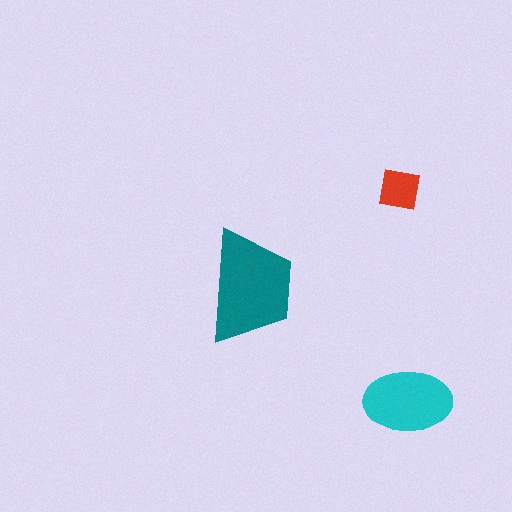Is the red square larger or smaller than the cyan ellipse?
Smaller.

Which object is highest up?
The red square is topmost.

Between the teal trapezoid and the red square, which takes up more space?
The teal trapezoid.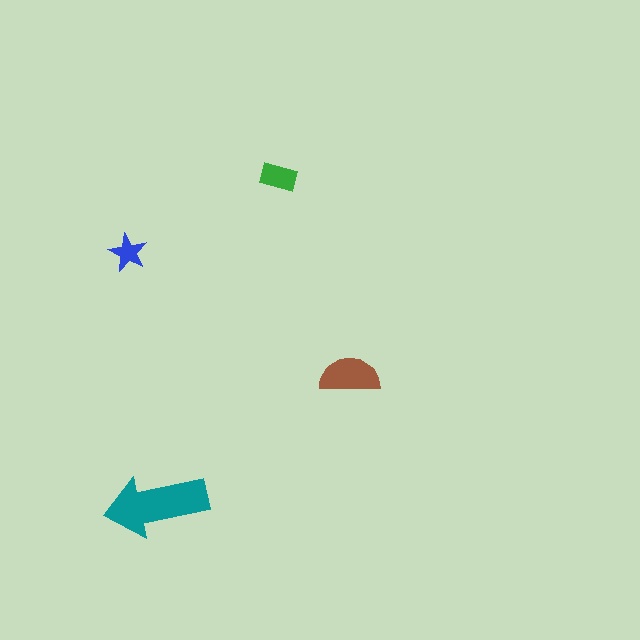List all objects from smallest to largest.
The blue star, the green rectangle, the brown semicircle, the teal arrow.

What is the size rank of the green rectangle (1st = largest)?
3rd.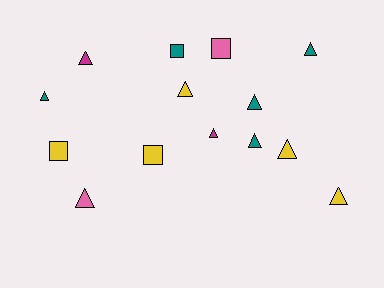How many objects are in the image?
There are 14 objects.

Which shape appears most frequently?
Triangle, with 10 objects.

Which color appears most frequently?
Teal, with 5 objects.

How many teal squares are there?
There is 1 teal square.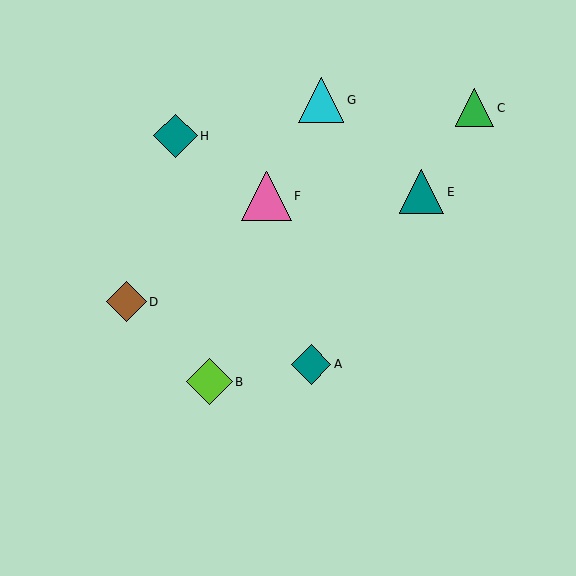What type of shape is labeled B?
Shape B is a lime diamond.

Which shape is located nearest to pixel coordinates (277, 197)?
The pink triangle (labeled F) at (266, 196) is nearest to that location.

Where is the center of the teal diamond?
The center of the teal diamond is at (311, 364).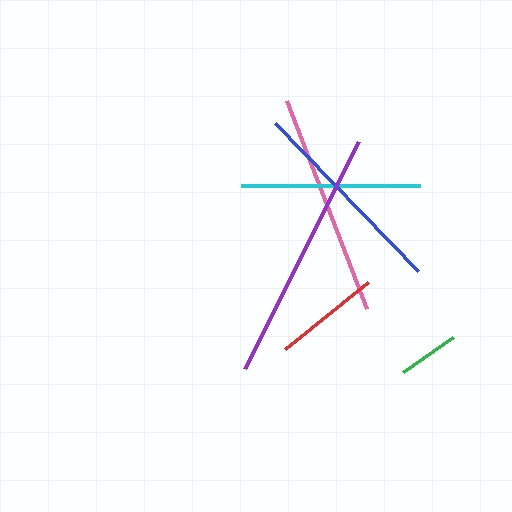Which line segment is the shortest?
The green line is the shortest at approximately 61 pixels.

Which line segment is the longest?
The purple line is the longest at approximately 255 pixels.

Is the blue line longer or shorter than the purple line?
The purple line is longer than the blue line.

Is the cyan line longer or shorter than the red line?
The cyan line is longer than the red line.